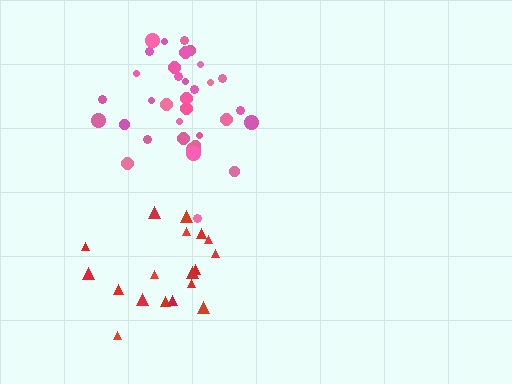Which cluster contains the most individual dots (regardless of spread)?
Pink (34).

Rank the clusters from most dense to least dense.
pink, red.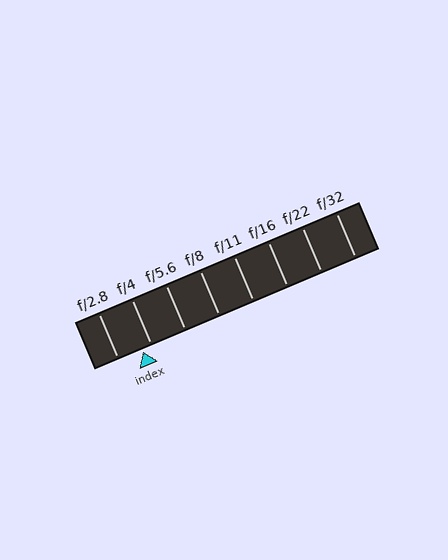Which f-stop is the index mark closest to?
The index mark is closest to f/4.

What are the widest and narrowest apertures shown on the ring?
The widest aperture shown is f/2.8 and the narrowest is f/32.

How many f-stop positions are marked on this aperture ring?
There are 8 f-stop positions marked.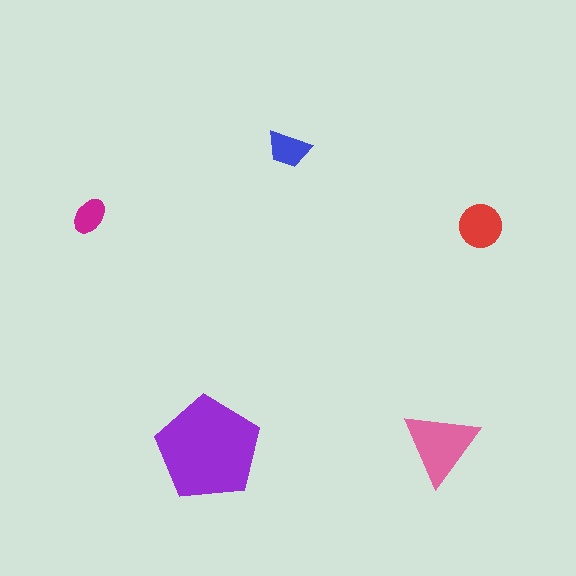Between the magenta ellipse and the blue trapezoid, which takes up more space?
The blue trapezoid.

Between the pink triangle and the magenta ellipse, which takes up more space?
The pink triangle.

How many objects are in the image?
There are 5 objects in the image.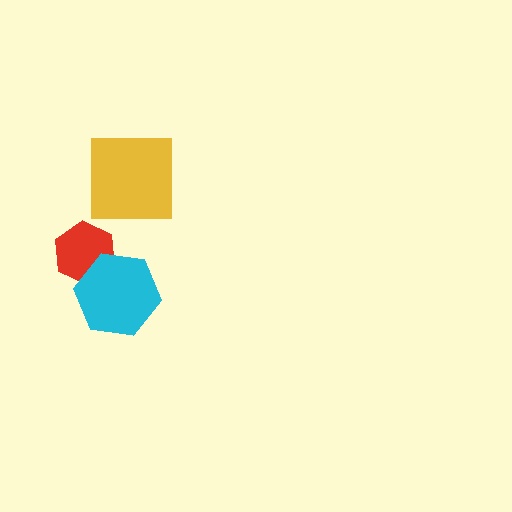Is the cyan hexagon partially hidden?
No, no other shape covers it.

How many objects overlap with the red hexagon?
1 object overlaps with the red hexagon.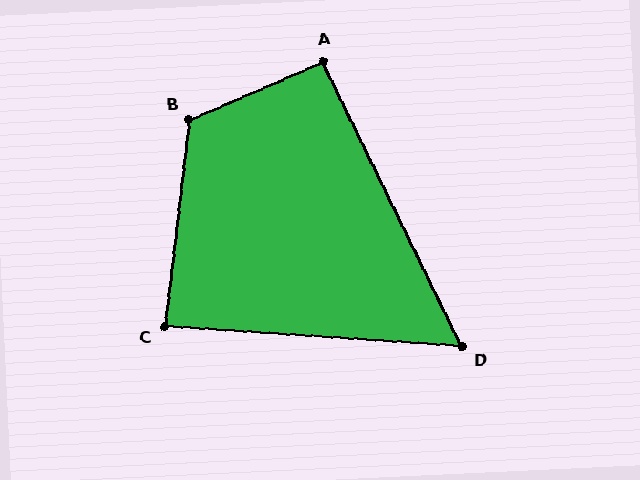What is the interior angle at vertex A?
Approximately 93 degrees (approximately right).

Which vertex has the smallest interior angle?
D, at approximately 60 degrees.